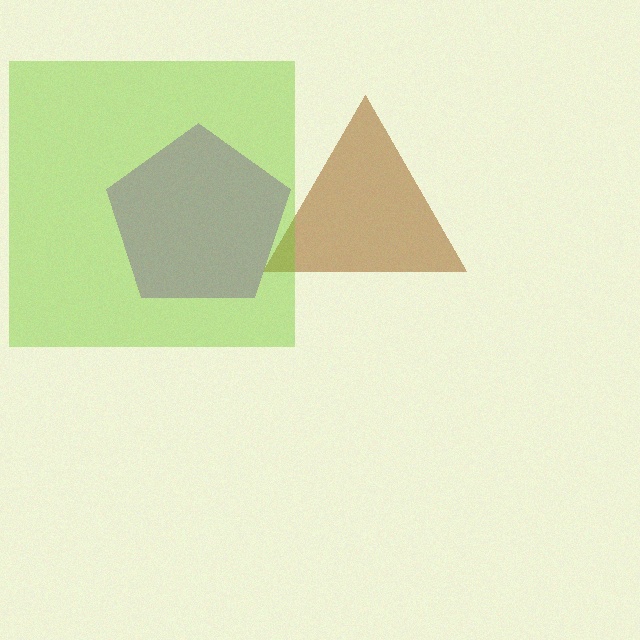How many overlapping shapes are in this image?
There are 3 overlapping shapes in the image.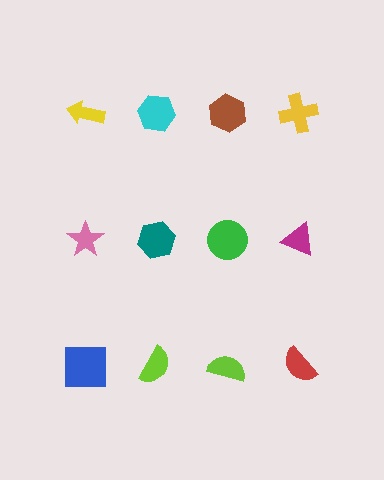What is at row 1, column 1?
A yellow arrow.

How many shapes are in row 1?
4 shapes.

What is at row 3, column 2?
A lime semicircle.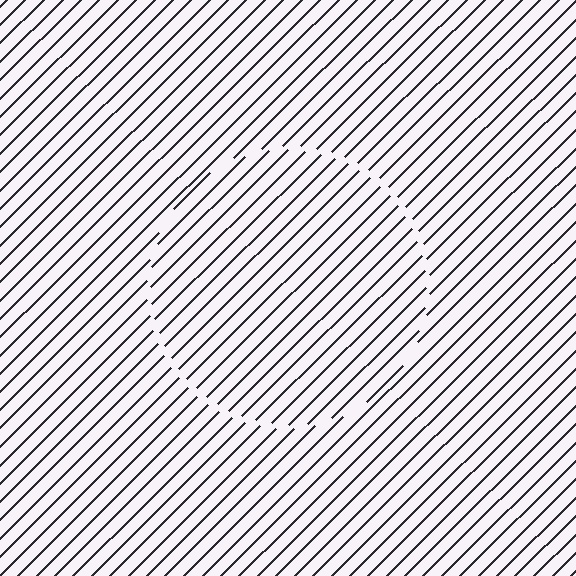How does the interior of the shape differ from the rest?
The interior of the shape contains the same grating, shifted by half a period — the contour is defined by the phase discontinuity where line-ends from the inner and outer gratings abut.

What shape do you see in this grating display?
An illusory circle. The interior of the shape contains the same grating, shifted by half a period — the contour is defined by the phase discontinuity where line-ends from the inner and outer gratings abut.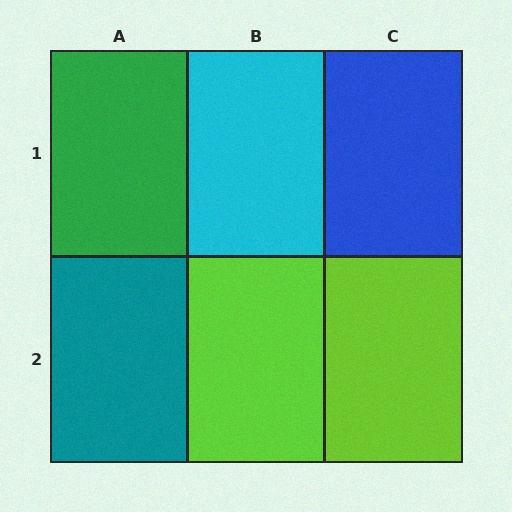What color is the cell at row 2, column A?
Teal.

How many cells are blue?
1 cell is blue.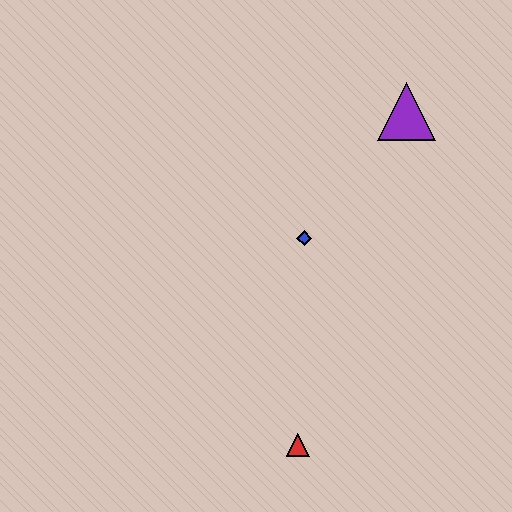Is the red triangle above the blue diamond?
No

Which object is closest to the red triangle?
The blue diamond is closest to the red triangle.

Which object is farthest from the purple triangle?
The red triangle is farthest from the purple triangle.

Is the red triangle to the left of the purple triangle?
Yes